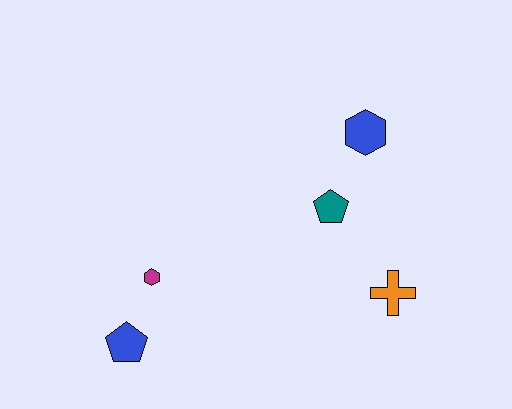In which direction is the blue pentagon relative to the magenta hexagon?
The blue pentagon is below the magenta hexagon.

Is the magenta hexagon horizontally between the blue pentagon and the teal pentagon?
Yes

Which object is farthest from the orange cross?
The blue pentagon is farthest from the orange cross.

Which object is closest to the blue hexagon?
The teal pentagon is closest to the blue hexagon.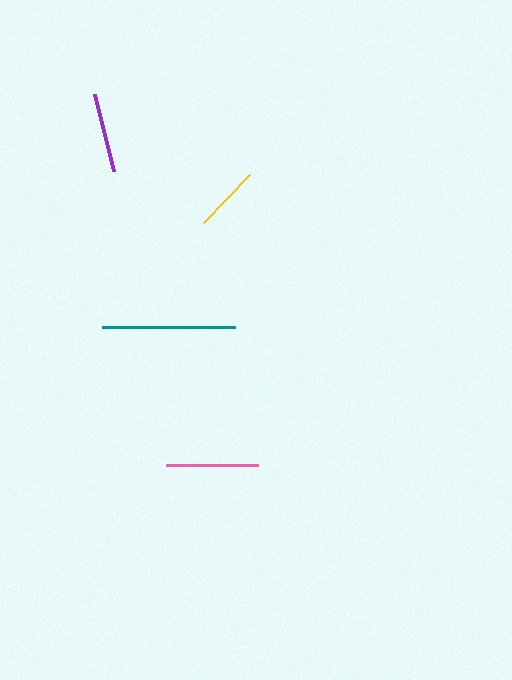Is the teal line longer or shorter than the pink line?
The teal line is longer than the pink line.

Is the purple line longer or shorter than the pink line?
The pink line is longer than the purple line.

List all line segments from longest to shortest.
From longest to shortest: teal, pink, purple, yellow.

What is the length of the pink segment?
The pink segment is approximately 92 pixels long.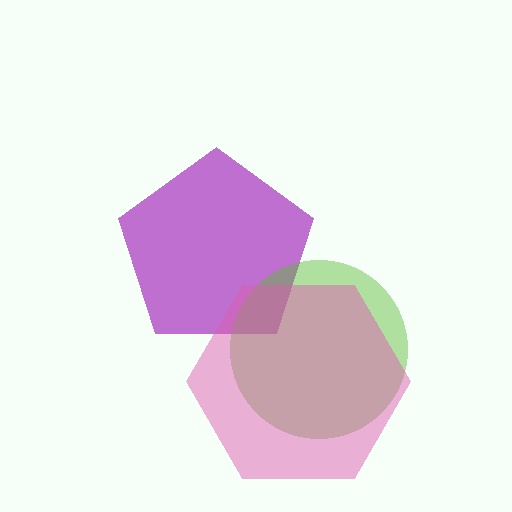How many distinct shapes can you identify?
There are 3 distinct shapes: a purple pentagon, a lime circle, a pink hexagon.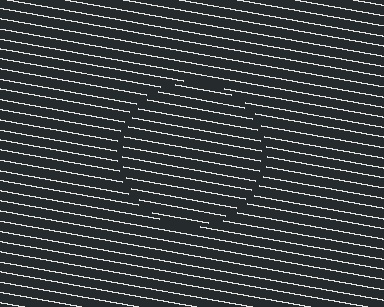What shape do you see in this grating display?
An illusory circle. The interior of the shape contains the same grating, shifted by half a period — the contour is defined by the phase discontinuity where line-ends from the inner and outer gratings abut.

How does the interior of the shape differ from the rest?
The interior of the shape contains the same grating, shifted by half a period — the contour is defined by the phase discontinuity where line-ends from the inner and outer gratings abut.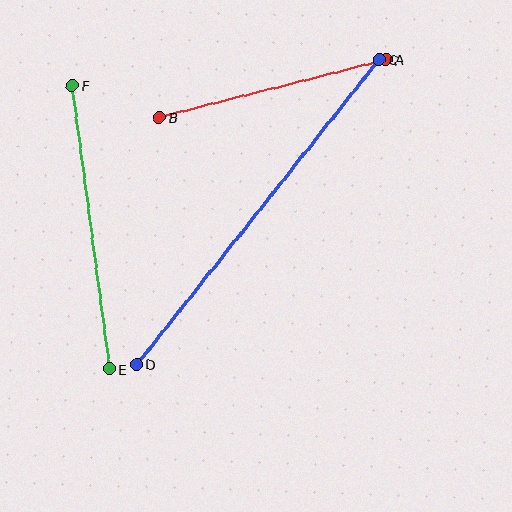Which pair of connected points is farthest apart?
Points C and D are farthest apart.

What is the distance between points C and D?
The distance is approximately 390 pixels.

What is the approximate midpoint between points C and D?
The midpoint is at approximately (258, 212) pixels.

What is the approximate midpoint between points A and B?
The midpoint is at approximately (273, 88) pixels.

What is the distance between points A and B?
The distance is approximately 234 pixels.